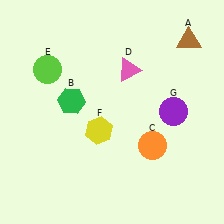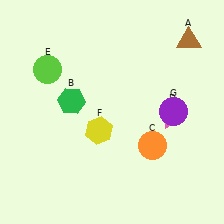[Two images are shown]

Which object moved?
The pink triangle (D) moved down.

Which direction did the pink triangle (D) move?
The pink triangle (D) moved down.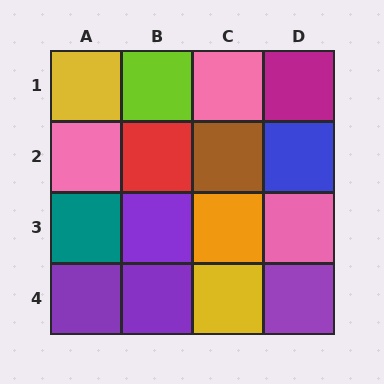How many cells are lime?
1 cell is lime.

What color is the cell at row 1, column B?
Lime.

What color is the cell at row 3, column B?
Purple.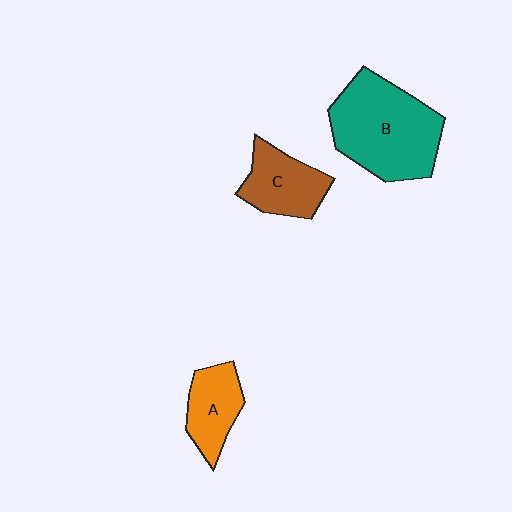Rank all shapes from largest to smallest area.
From largest to smallest: B (teal), C (brown), A (orange).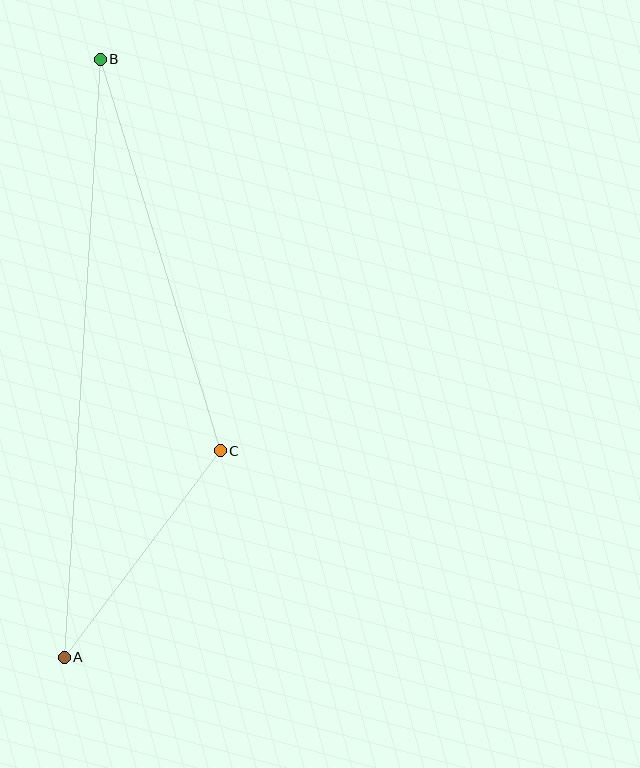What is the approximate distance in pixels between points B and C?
The distance between B and C is approximately 410 pixels.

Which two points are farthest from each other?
Points A and B are farthest from each other.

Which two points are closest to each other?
Points A and C are closest to each other.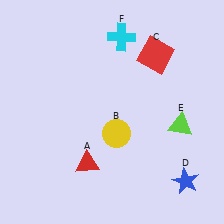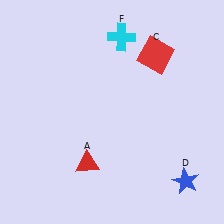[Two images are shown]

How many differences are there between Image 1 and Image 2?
There are 2 differences between the two images.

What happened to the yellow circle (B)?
The yellow circle (B) was removed in Image 2. It was in the bottom-right area of Image 1.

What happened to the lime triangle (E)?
The lime triangle (E) was removed in Image 2. It was in the bottom-right area of Image 1.